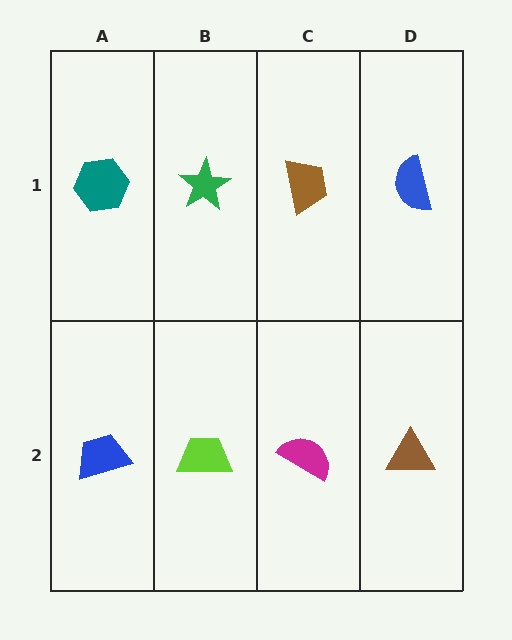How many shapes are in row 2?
4 shapes.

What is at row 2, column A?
A blue trapezoid.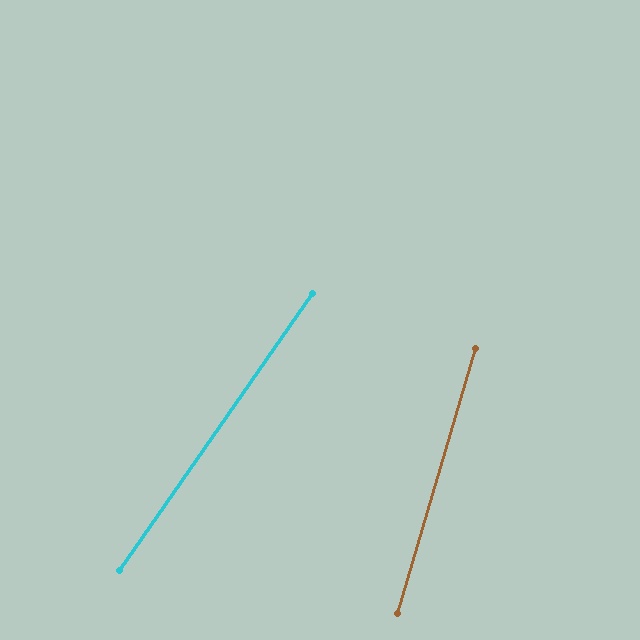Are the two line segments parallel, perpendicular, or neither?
Neither parallel nor perpendicular — they differ by about 18°.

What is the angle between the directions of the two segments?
Approximately 18 degrees.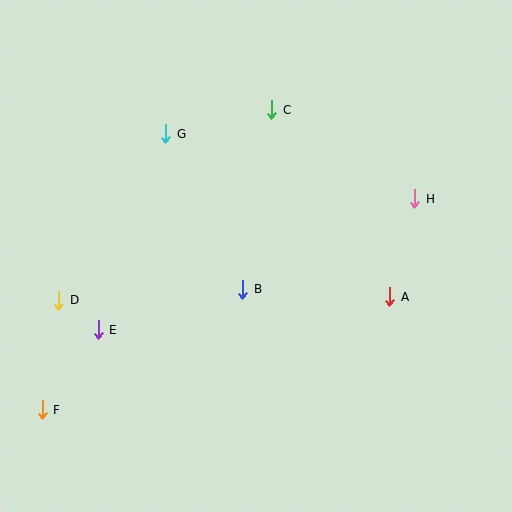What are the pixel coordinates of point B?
Point B is at (243, 289).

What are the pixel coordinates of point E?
Point E is at (98, 330).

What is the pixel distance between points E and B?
The distance between E and B is 150 pixels.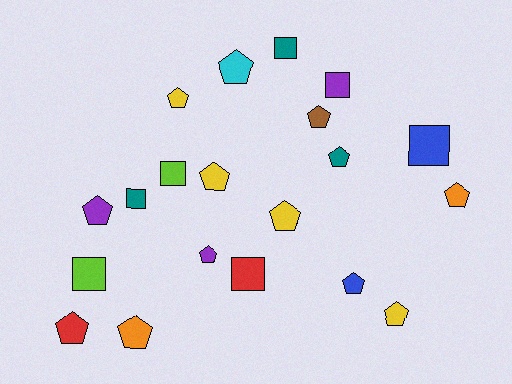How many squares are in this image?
There are 7 squares.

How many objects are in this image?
There are 20 objects.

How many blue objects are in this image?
There are 2 blue objects.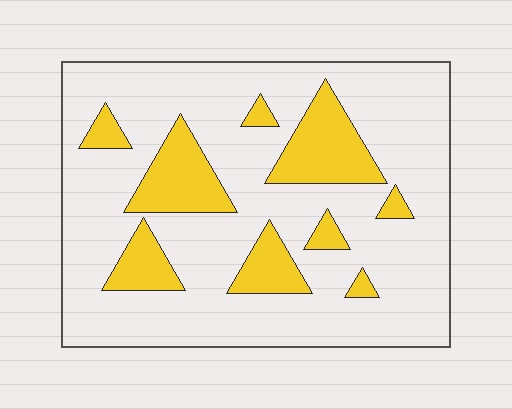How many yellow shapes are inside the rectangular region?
9.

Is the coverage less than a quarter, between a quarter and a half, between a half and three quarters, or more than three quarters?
Less than a quarter.